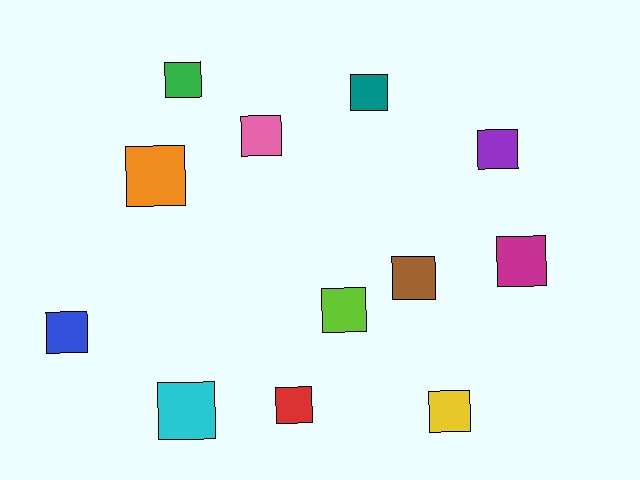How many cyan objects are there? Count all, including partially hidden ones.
There is 1 cyan object.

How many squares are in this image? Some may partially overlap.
There are 12 squares.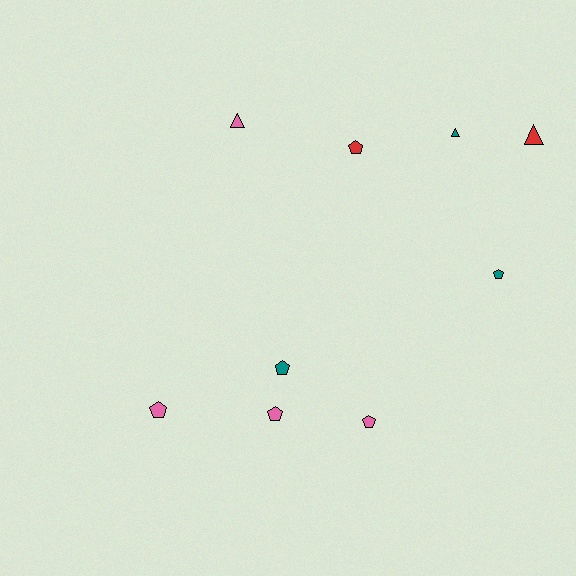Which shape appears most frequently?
Pentagon, with 6 objects.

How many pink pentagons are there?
There are 3 pink pentagons.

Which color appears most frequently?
Pink, with 4 objects.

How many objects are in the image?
There are 9 objects.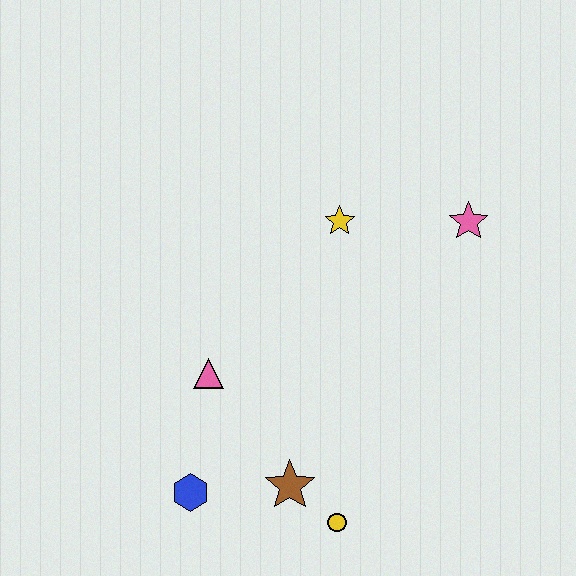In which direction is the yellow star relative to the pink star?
The yellow star is to the left of the pink star.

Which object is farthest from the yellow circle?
The pink star is farthest from the yellow circle.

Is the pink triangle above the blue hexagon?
Yes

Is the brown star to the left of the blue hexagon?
No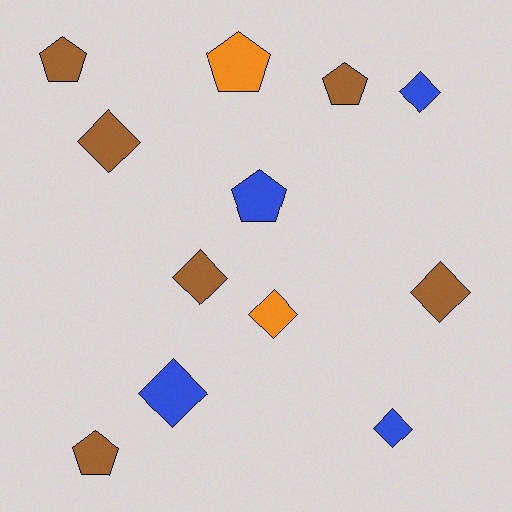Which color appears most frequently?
Brown, with 6 objects.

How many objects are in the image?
There are 12 objects.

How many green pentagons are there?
There are no green pentagons.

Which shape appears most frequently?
Diamond, with 7 objects.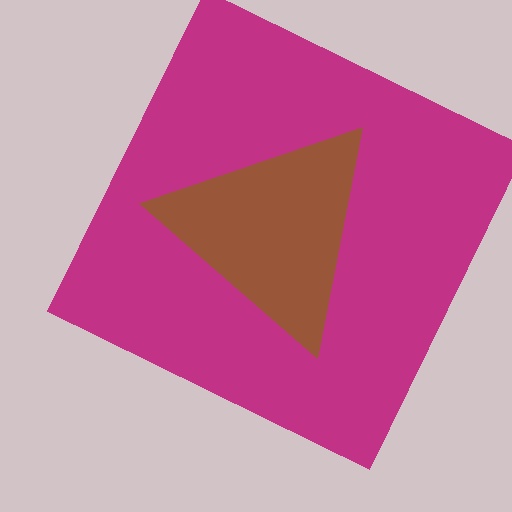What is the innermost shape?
The brown triangle.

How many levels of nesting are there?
2.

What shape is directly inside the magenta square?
The brown triangle.